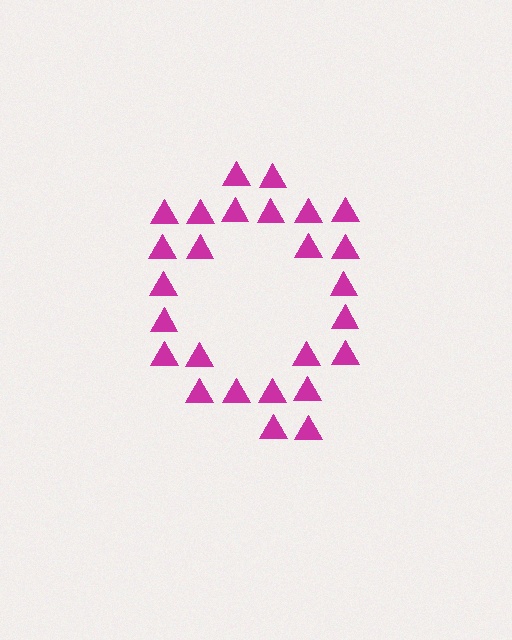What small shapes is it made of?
It is made of small triangles.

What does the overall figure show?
The overall figure shows the letter Q.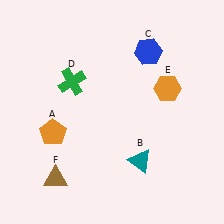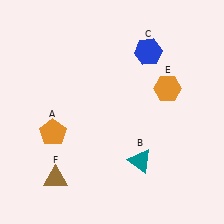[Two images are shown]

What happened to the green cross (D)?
The green cross (D) was removed in Image 2. It was in the top-left area of Image 1.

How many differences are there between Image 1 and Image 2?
There is 1 difference between the two images.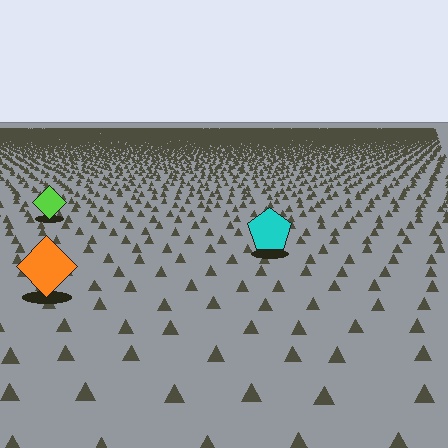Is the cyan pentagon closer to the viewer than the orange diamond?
No. The orange diamond is closer — you can tell from the texture gradient: the ground texture is coarser near it.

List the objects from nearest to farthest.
From nearest to farthest: the orange diamond, the cyan pentagon, the lime diamond.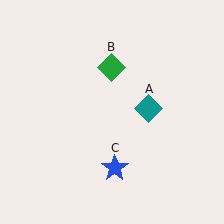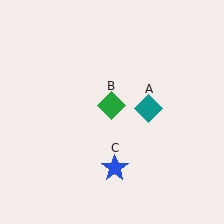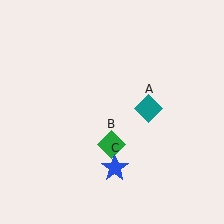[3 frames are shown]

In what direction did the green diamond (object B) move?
The green diamond (object B) moved down.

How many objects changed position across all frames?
1 object changed position: green diamond (object B).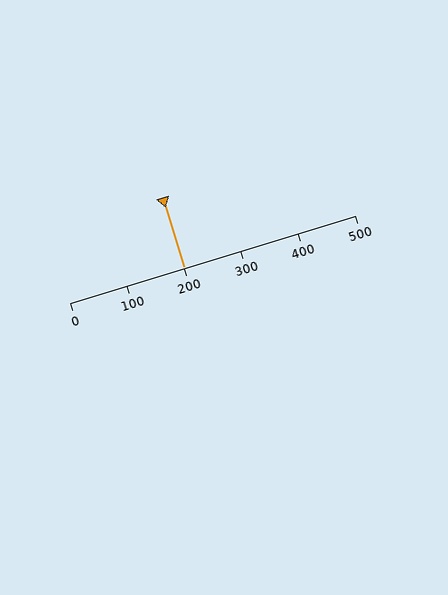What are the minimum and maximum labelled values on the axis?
The axis runs from 0 to 500.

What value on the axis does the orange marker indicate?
The marker indicates approximately 200.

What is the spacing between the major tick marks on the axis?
The major ticks are spaced 100 apart.